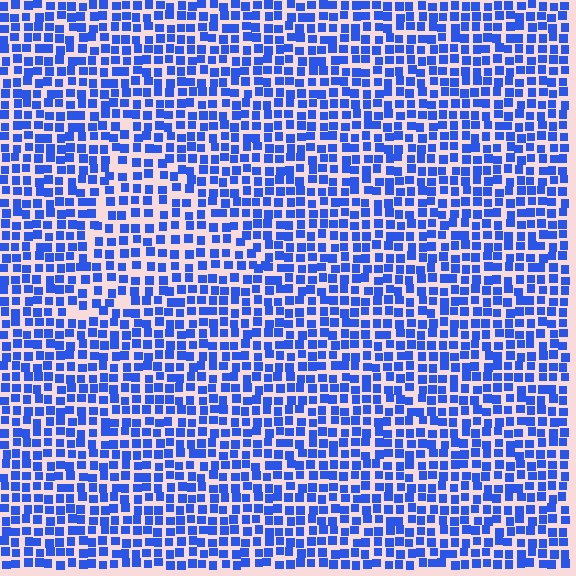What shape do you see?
I see a triangle.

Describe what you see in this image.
The image contains small blue elements arranged at two different densities. A triangle-shaped region is visible where the elements are less densely packed than the surrounding area.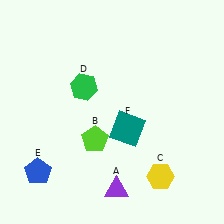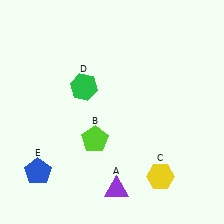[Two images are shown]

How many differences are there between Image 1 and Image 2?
There is 1 difference between the two images.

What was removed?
The teal square (F) was removed in Image 2.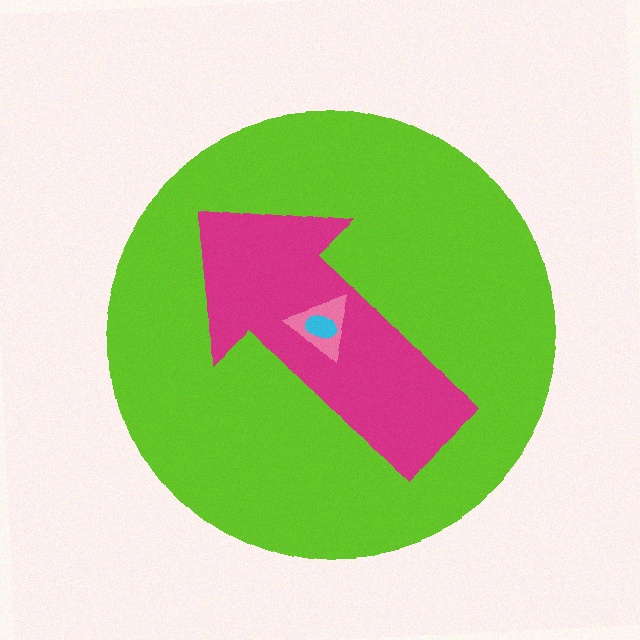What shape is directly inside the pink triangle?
The cyan ellipse.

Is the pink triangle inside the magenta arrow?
Yes.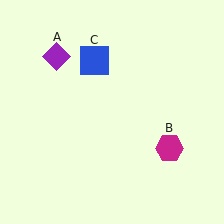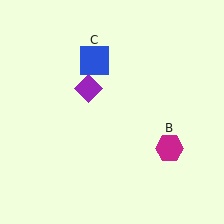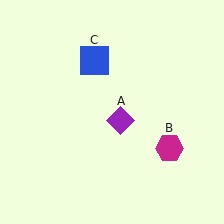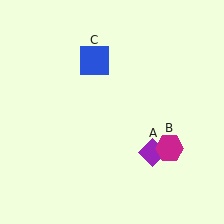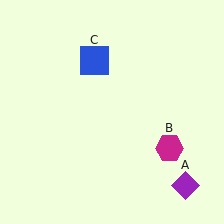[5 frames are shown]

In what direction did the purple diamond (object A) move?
The purple diamond (object A) moved down and to the right.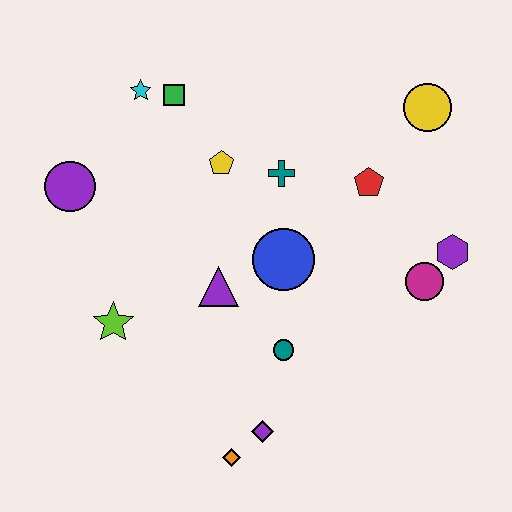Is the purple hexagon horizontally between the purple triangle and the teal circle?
No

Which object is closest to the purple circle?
The cyan star is closest to the purple circle.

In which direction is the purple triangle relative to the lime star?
The purple triangle is to the right of the lime star.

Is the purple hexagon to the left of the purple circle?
No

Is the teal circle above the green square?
No